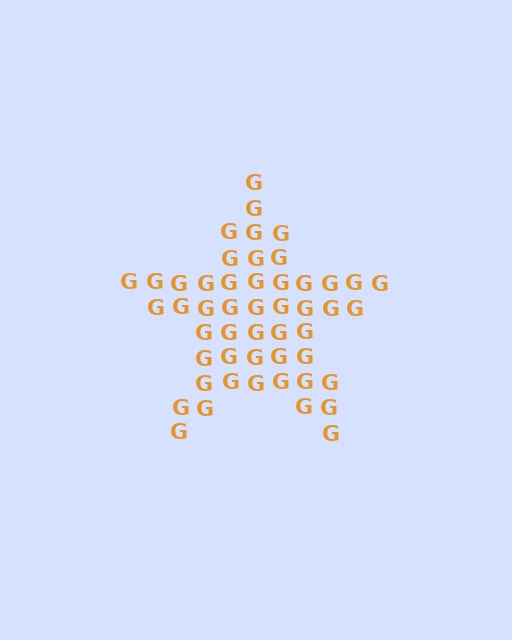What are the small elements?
The small elements are letter G's.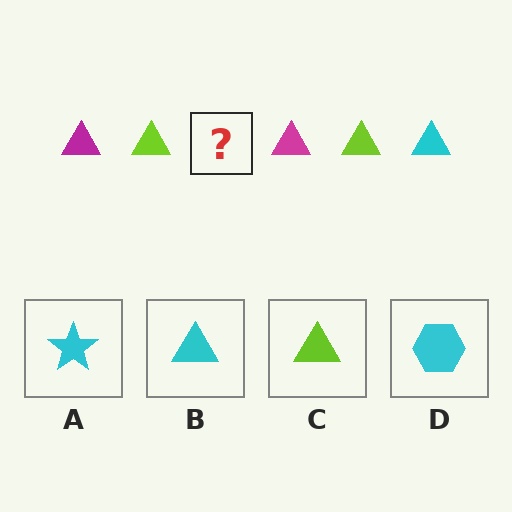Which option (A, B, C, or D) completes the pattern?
B.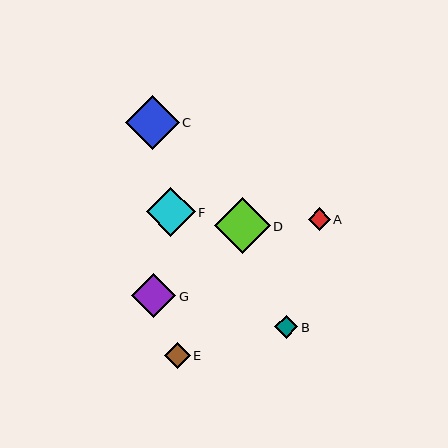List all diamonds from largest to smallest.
From largest to smallest: D, C, F, G, E, B, A.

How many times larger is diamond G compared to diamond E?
Diamond G is approximately 1.7 times the size of diamond E.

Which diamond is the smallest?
Diamond A is the smallest with a size of approximately 22 pixels.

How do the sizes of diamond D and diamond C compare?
Diamond D and diamond C are approximately the same size.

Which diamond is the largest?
Diamond D is the largest with a size of approximately 56 pixels.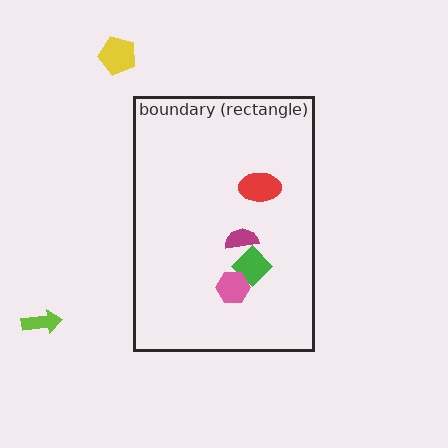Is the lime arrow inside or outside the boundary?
Outside.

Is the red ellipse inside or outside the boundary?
Inside.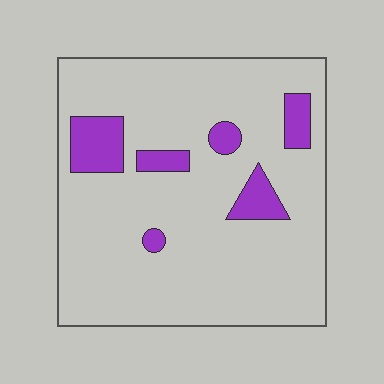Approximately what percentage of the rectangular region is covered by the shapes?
Approximately 10%.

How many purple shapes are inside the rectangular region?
6.